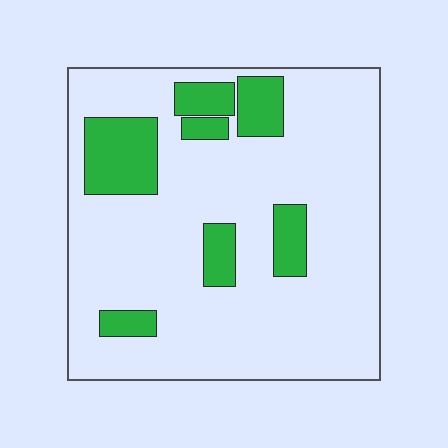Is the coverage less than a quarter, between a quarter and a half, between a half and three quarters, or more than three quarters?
Less than a quarter.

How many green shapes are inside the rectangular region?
7.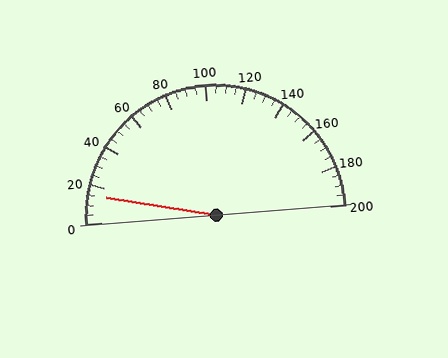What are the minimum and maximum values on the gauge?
The gauge ranges from 0 to 200.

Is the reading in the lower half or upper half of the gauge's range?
The reading is in the lower half of the range (0 to 200).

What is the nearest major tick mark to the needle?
The nearest major tick mark is 20.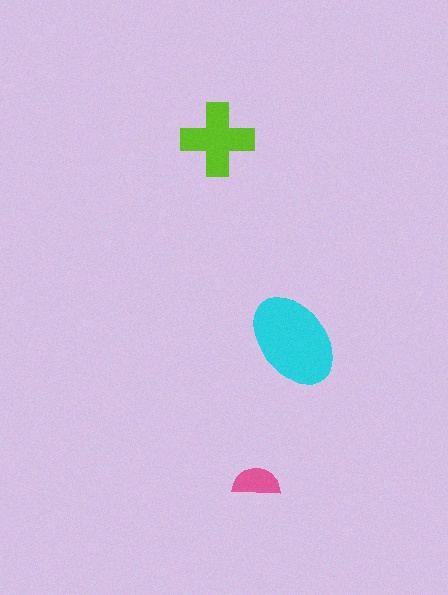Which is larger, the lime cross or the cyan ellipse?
The cyan ellipse.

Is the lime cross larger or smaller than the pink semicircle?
Larger.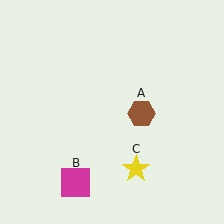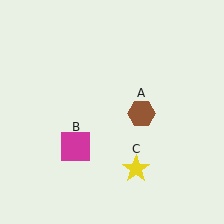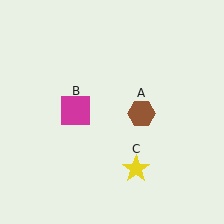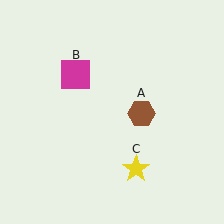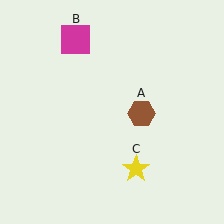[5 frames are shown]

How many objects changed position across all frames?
1 object changed position: magenta square (object B).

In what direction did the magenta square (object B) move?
The magenta square (object B) moved up.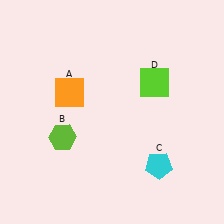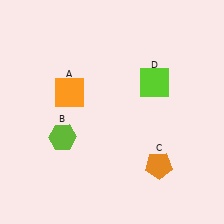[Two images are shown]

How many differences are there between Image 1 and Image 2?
There is 1 difference between the two images.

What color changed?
The pentagon (C) changed from cyan in Image 1 to orange in Image 2.